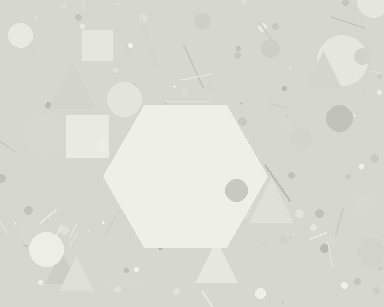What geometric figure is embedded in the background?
A hexagon is embedded in the background.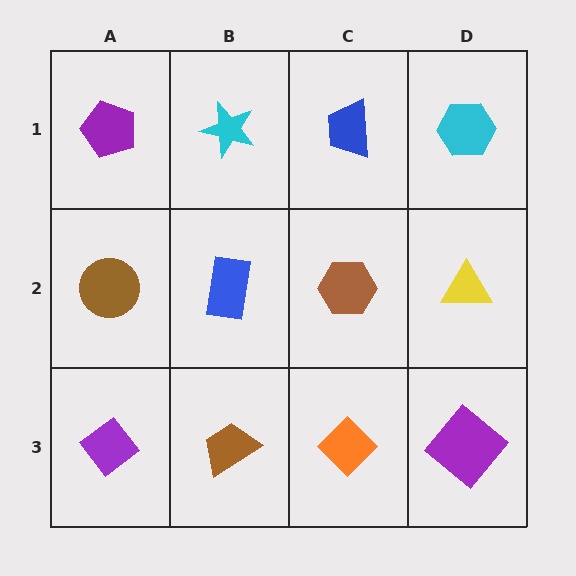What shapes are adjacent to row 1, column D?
A yellow triangle (row 2, column D), a blue trapezoid (row 1, column C).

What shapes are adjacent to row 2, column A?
A purple pentagon (row 1, column A), a purple diamond (row 3, column A), a blue rectangle (row 2, column B).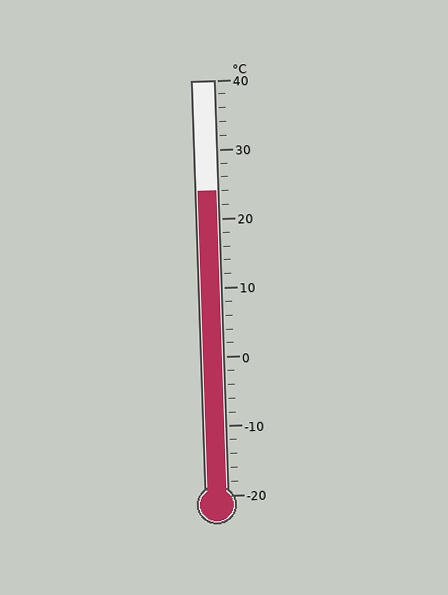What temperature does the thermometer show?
The thermometer shows approximately 24°C.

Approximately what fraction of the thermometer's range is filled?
The thermometer is filled to approximately 75% of its range.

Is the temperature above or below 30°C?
The temperature is below 30°C.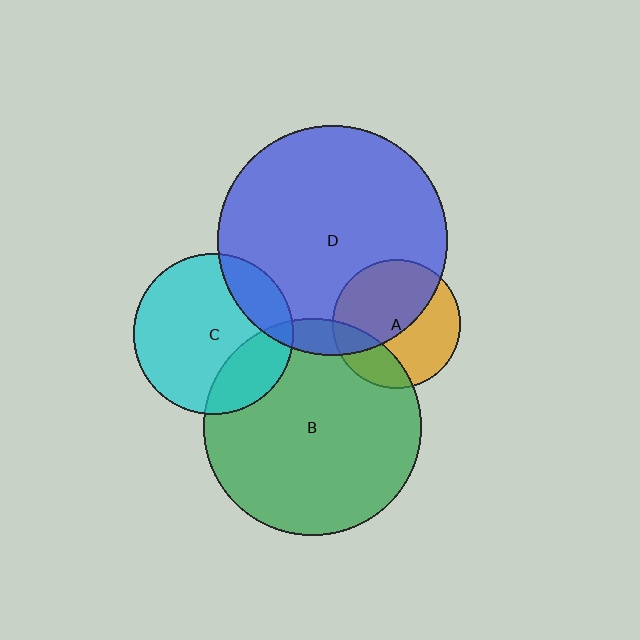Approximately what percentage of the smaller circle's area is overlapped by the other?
Approximately 20%.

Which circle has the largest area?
Circle D (blue).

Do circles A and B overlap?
Yes.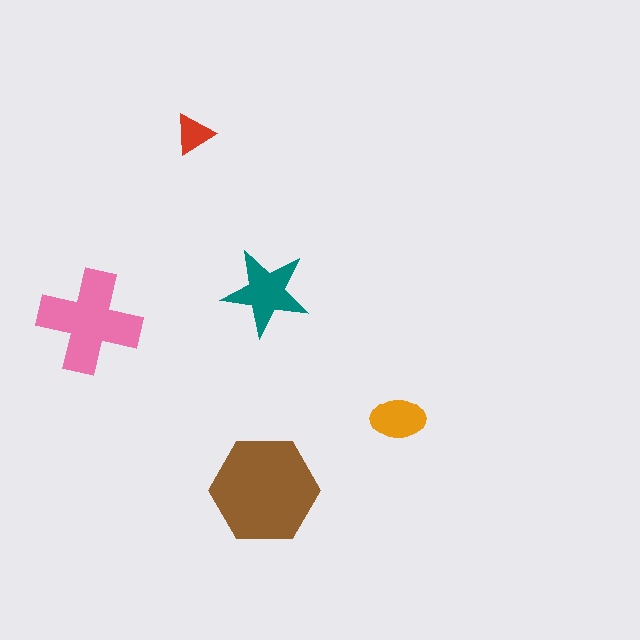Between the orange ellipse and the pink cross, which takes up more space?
The pink cross.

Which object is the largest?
The brown hexagon.